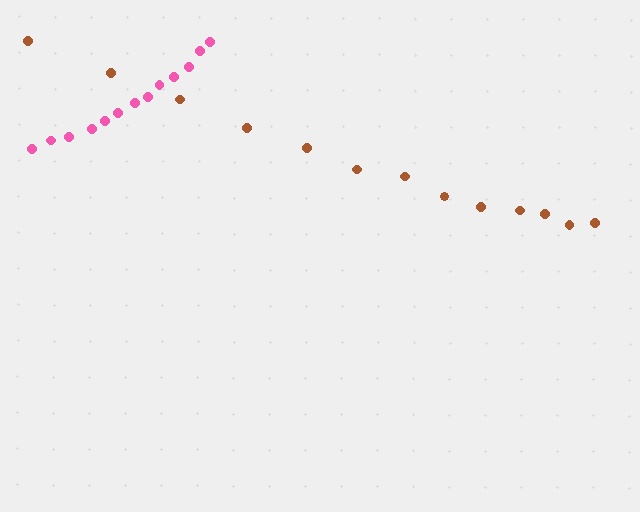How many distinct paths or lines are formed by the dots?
There are 2 distinct paths.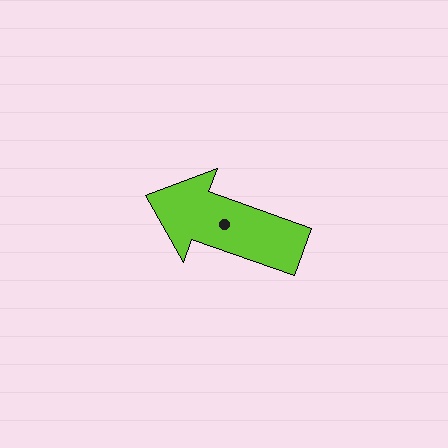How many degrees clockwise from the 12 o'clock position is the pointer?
Approximately 290 degrees.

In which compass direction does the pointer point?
West.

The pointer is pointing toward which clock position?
Roughly 10 o'clock.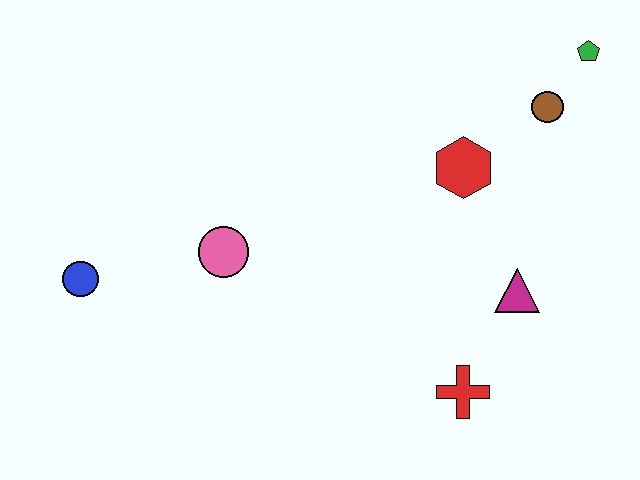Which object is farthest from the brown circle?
The blue circle is farthest from the brown circle.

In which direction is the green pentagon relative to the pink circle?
The green pentagon is to the right of the pink circle.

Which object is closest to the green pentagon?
The brown circle is closest to the green pentagon.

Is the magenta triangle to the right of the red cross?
Yes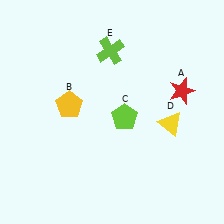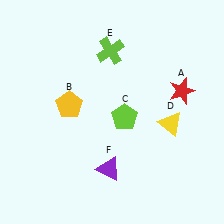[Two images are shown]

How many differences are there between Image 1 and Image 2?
There is 1 difference between the two images.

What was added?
A purple triangle (F) was added in Image 2.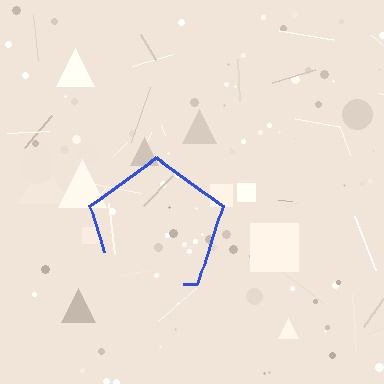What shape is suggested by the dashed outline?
The dashed outline suggests a pentagon.